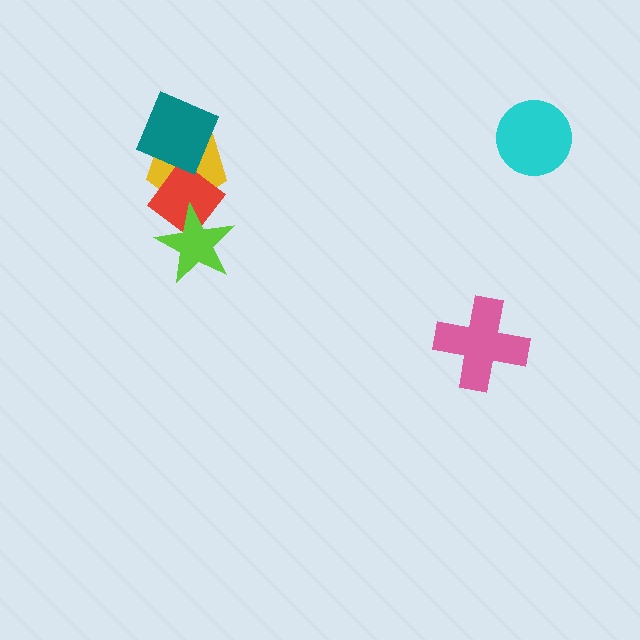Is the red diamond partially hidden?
Yes, it is partially covered by another shape.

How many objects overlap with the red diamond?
2 objects overlap with the red diamond.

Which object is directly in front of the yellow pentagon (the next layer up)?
The red diamond is directly in front of the yellow pentagon.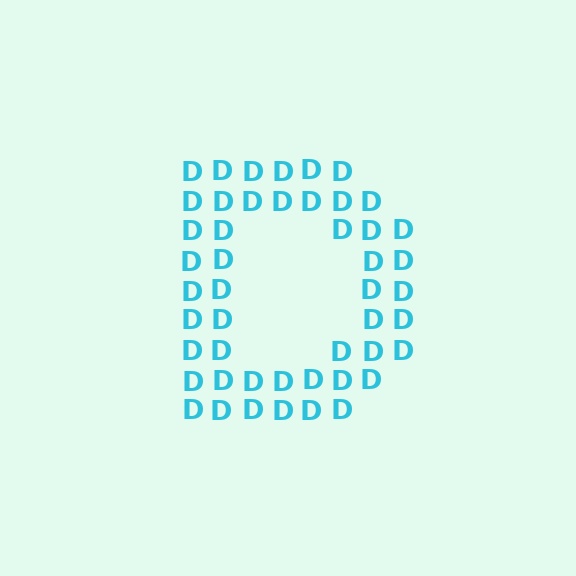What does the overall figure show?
The overall figure shows the letter D.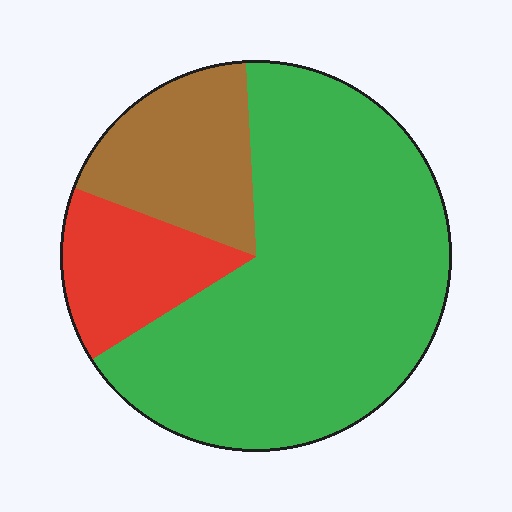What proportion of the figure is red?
Red takes up about one sixth (1/6) of the figure.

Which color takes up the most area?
Green, at roughly 65%.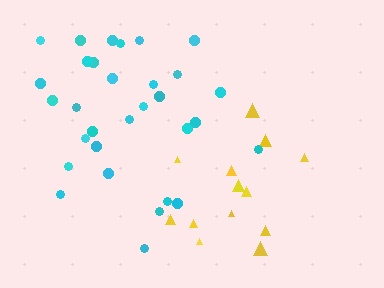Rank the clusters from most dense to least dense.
yellow, cyan.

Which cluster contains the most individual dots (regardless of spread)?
Cyan (31).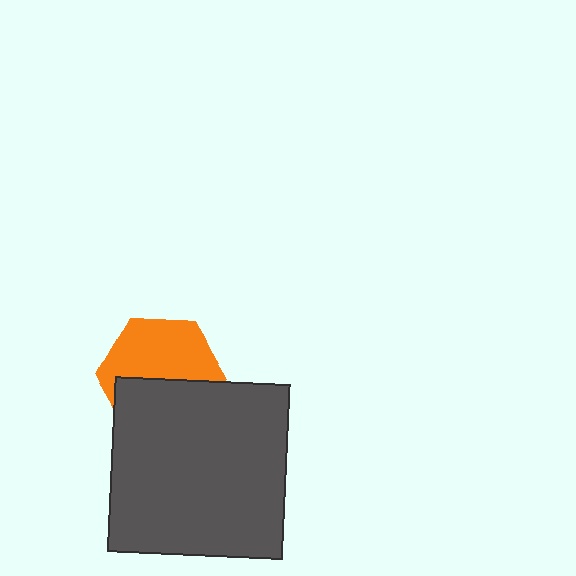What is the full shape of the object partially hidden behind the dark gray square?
The partially hidden object is an orange hexagon.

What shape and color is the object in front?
The object in front is a dark gray square.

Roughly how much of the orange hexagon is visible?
About half of it is visible (roughly 54%).